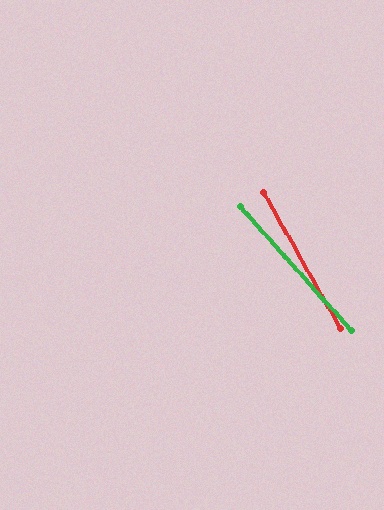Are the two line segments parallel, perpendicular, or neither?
Neither parallel nor perpendicular — they differ by about 13°.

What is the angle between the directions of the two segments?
Approximately 13 degrees.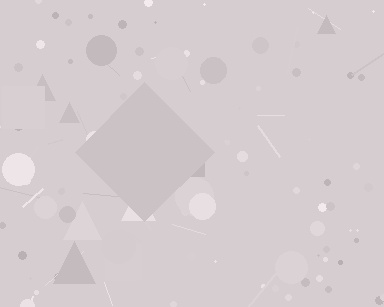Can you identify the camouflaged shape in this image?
The camouflaged shape is a diamond.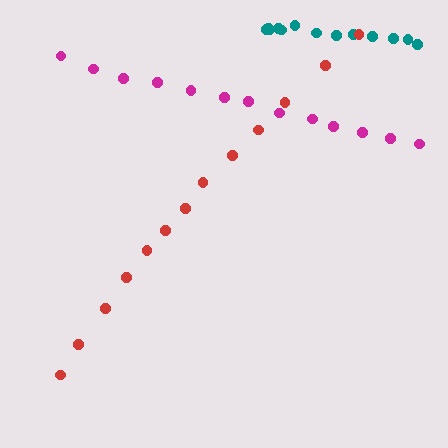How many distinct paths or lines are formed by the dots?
There are 3 distinct paths.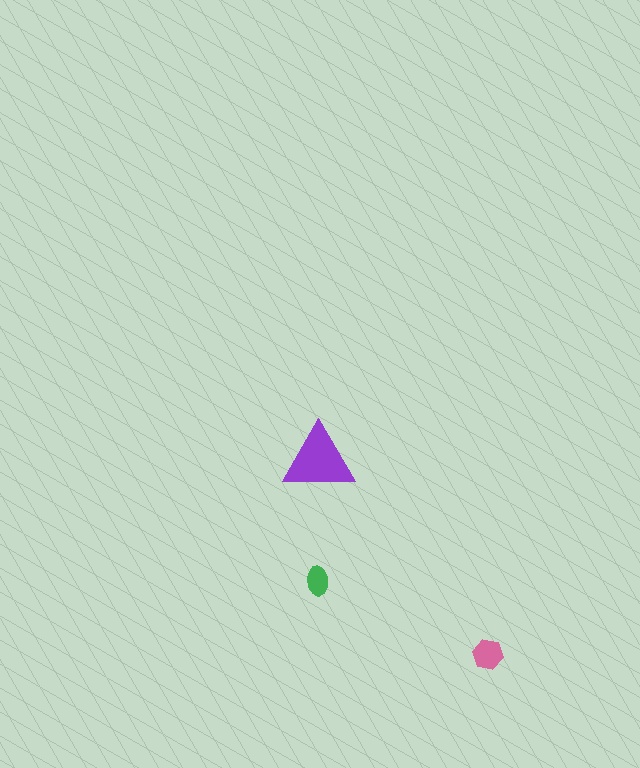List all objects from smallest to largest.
The green ellipse, the pink hexagon, the purple triangle.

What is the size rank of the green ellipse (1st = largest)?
3rd.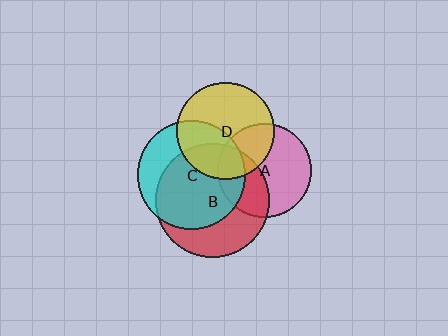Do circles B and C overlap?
Yes.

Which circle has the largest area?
Circle B (red).